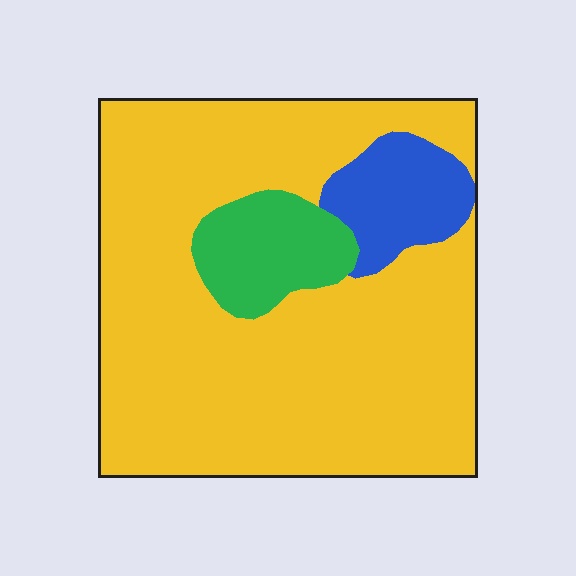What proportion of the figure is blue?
Blue covers 10% of the figure.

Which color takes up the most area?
Yellow, at roughly 80%.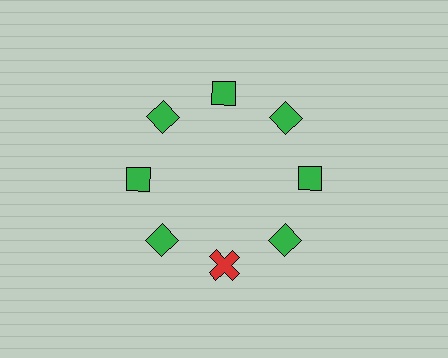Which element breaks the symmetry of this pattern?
The red cross at roughly the 6 o'clock position breaks the symmetry. All other shapes are green diamonds.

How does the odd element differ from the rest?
It differs in both color (red instead of green) and shape (cross instead of diamond).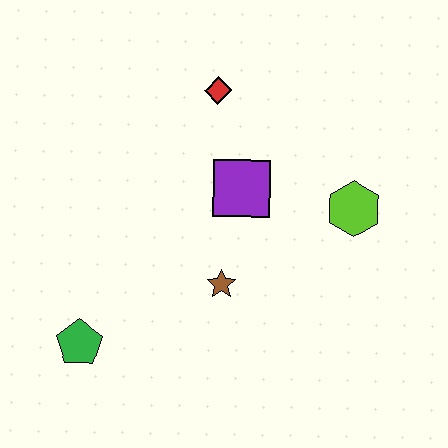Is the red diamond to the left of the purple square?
Yes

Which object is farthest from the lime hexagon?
The green pentagon is farthest from the lime hexagon.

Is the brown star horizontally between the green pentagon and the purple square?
Yes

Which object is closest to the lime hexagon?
The purple square is closest to the lime hexagon.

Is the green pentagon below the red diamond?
Yes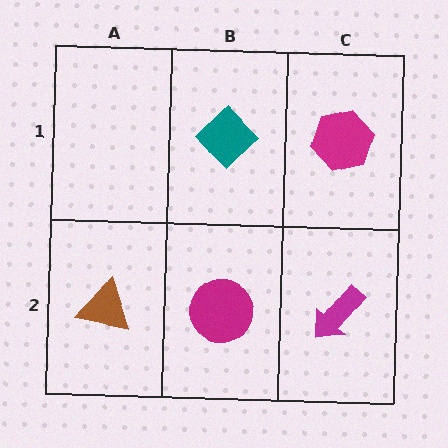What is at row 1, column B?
A teal diamond.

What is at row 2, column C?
A magenta arrow.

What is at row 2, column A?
A brown triangle.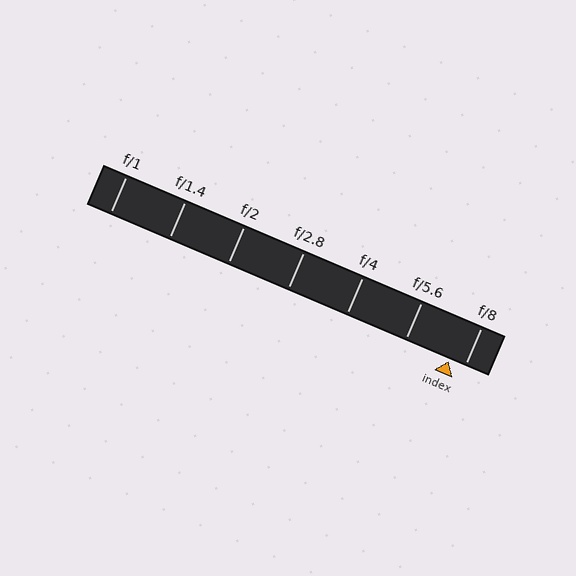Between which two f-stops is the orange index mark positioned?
The index mark is between f/5.6 and f/8.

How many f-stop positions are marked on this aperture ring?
There are 7 f-stop positions marked.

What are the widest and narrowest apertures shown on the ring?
The widest aperture shown is f/1 and the narrowest is f/8.